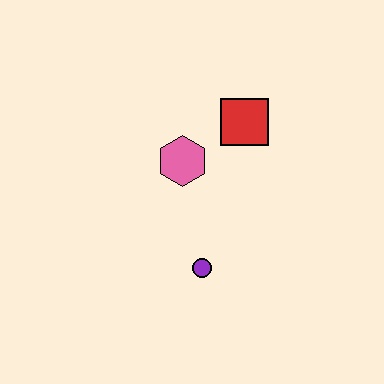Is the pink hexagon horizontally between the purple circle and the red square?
No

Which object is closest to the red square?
The pink hexagon is closest to the red square.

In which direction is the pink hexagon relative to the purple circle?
The pink hexagon is above the purple circle.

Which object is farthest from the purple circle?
The red square is farthest from the purple circle.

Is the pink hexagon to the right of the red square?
No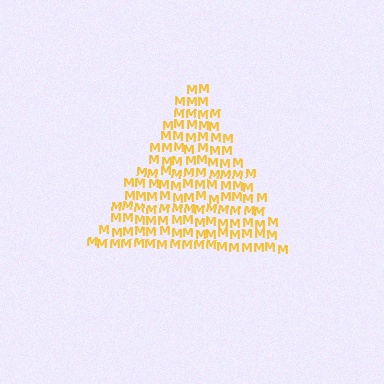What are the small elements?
The small elements are letter M's.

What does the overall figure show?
The overall figure shows a triangle.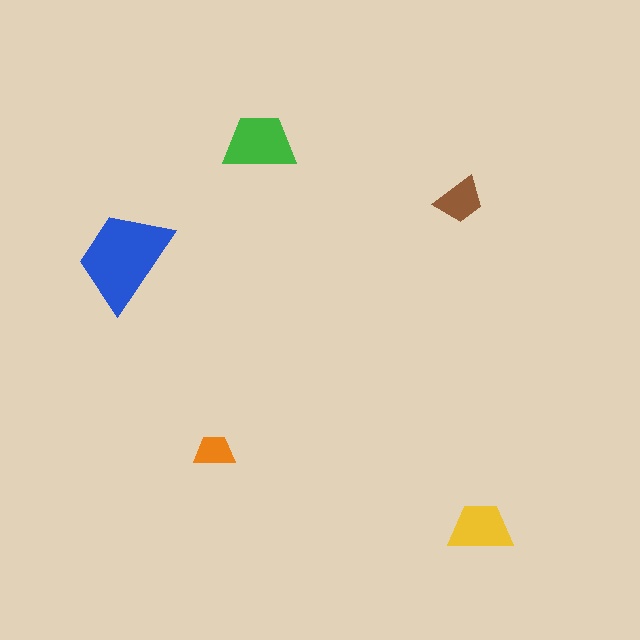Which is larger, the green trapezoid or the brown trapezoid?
The green one.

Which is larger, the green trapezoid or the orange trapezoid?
The green one.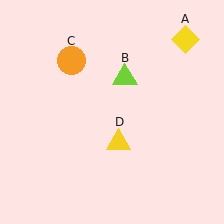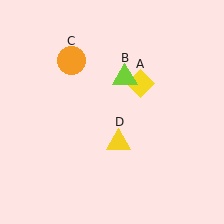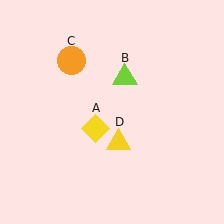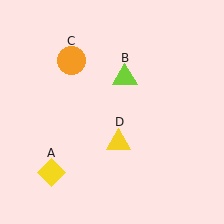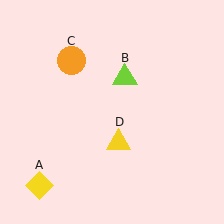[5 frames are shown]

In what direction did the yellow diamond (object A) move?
The yellow diamond (object A) moved down and to the left.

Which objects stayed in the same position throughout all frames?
Lime triangle (object B) and orange circle (object C) and yellow triangle (object D) remained stationary.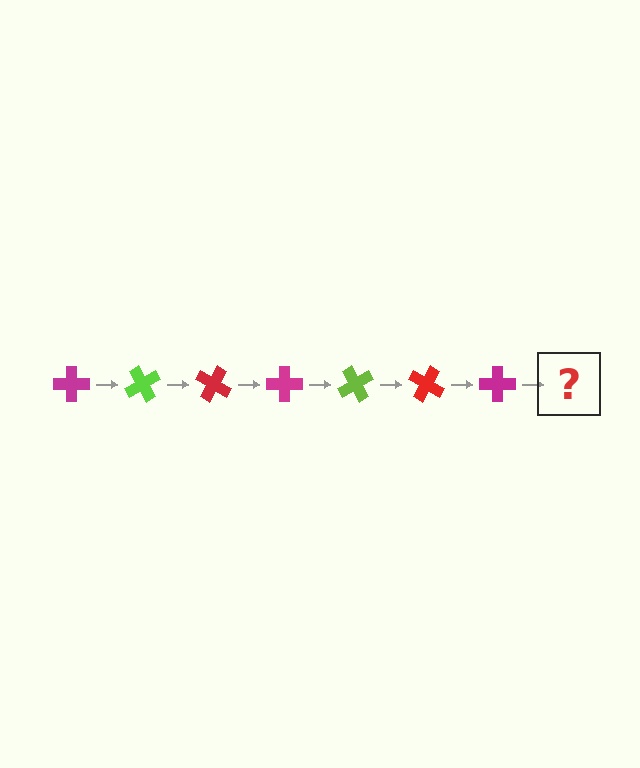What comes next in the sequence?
The next element should be a lime cross, rotated 420 degrees from the start.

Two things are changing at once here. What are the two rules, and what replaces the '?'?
The two rules are that it rotates 60 degrees each step and the color cycles through magenta, lime, and red. The '?' should be a lime cross, rotated 420 degrees from the start.